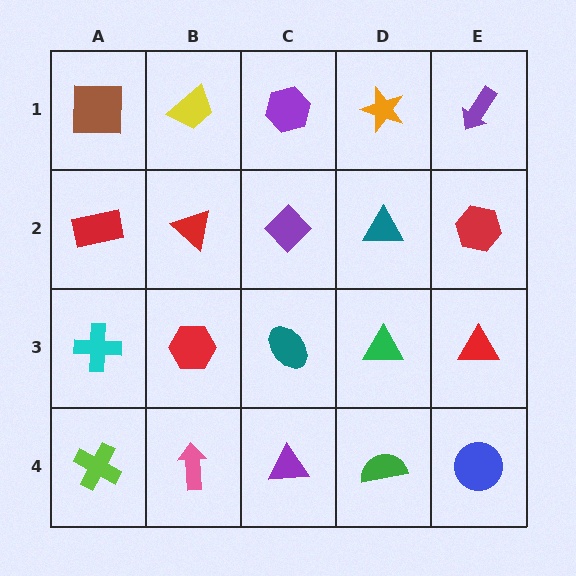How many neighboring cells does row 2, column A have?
3.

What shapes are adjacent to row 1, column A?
A red rectangle (row 2, column A), a yellow trapezoid (row 1, column B).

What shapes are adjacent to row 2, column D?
An orange star (row 1, column D), a green triangle (row 3, column D), a purple diamond (row 2, column C), a red hexagon (row 2, column E).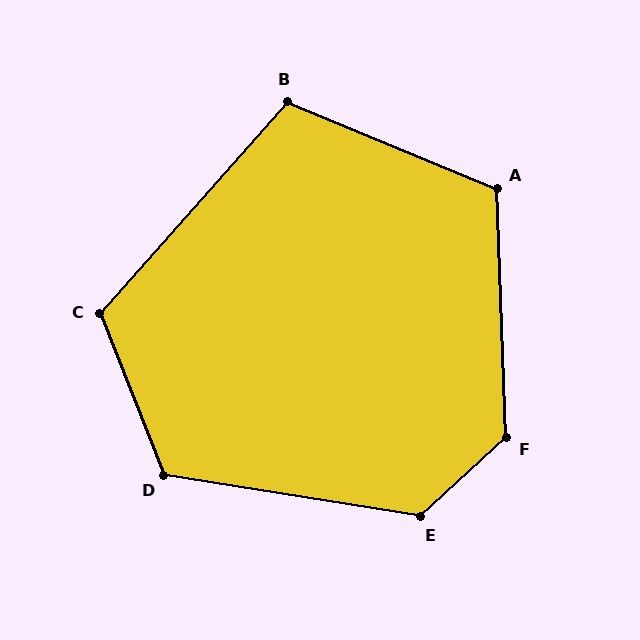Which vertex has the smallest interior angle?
B, at approximately 109 degrees.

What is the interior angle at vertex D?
Approximately 121 degrees (obtuse).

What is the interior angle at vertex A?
Approximately 115 degrees (obtuse).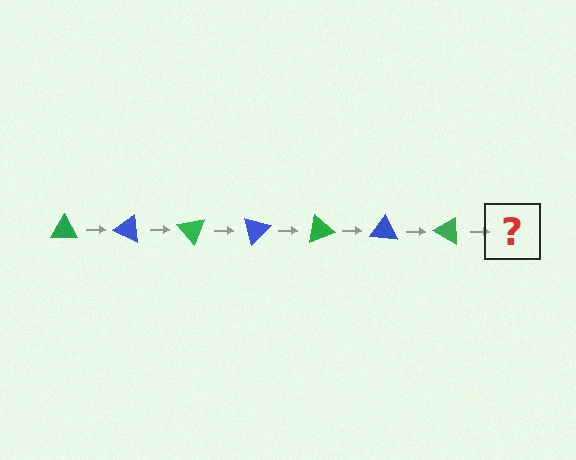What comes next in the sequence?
The next element should be a blue triangle, rotated 175 degrees from the start.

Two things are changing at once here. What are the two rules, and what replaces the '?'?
The two rules are that it rotates 25 degrees each step and the color cycles through green and blue. The '?' should be a blue triangle, rotated 175 degrees from the start.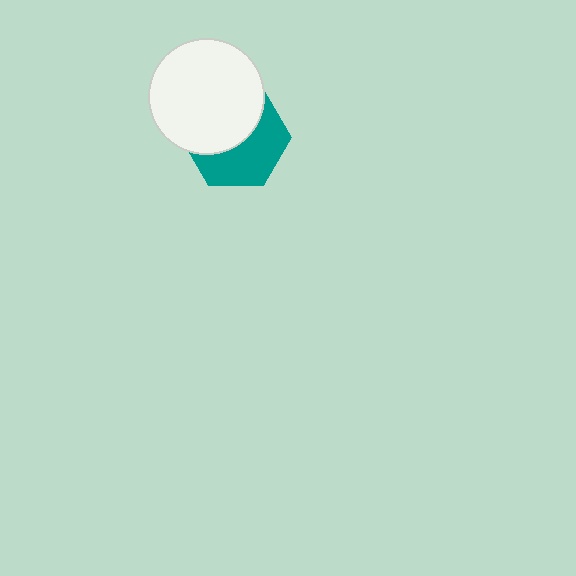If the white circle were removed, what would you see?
You would see the complete teal hexagon.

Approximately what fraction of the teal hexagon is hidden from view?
Roughly 50% of the teal hexagon is hidden behind the white circle.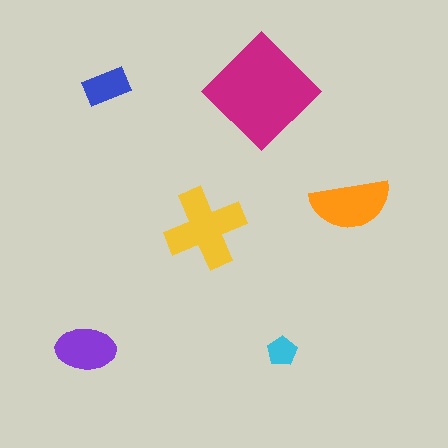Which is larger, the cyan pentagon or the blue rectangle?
The blue rectangle.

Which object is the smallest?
The cyan pentagon.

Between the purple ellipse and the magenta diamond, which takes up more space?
The magenta diamond.